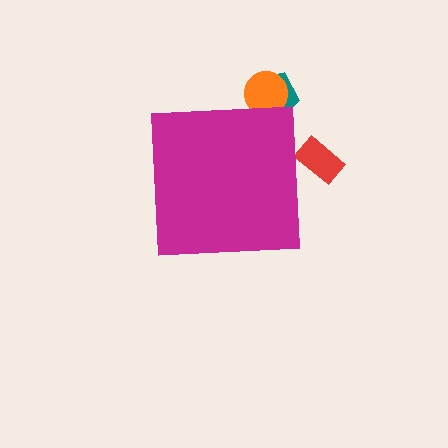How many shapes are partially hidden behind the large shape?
3 shapes are partially hidden.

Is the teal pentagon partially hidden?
Yes, the teal pentagon is partially hidden behind the magenta square.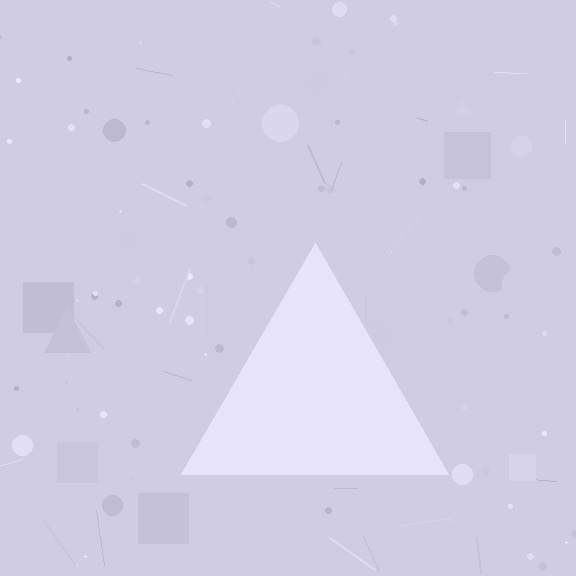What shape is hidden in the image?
A triangle is hidden in the image.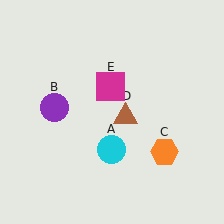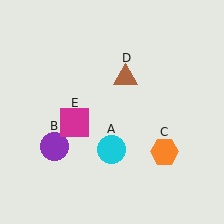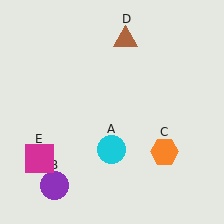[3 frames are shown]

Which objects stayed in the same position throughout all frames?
Cyan circle (object A) and orange hexagon (object C) remained stationary.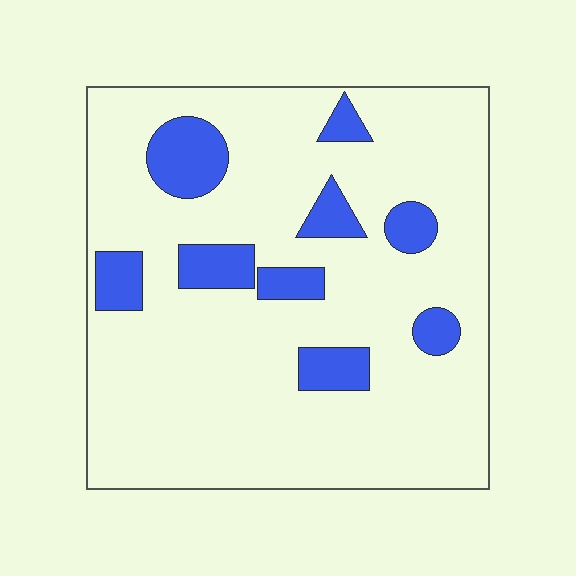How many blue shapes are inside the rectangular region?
9.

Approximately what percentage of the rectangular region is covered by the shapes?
Approximately 15%.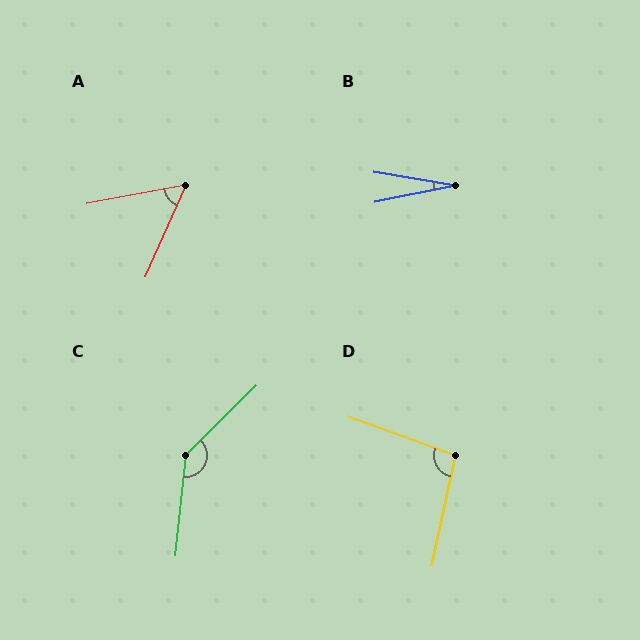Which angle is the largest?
C, at approximately 141 degrees.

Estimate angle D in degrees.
Approximately 98 degrees.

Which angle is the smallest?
B, at approximately 21 degrees.